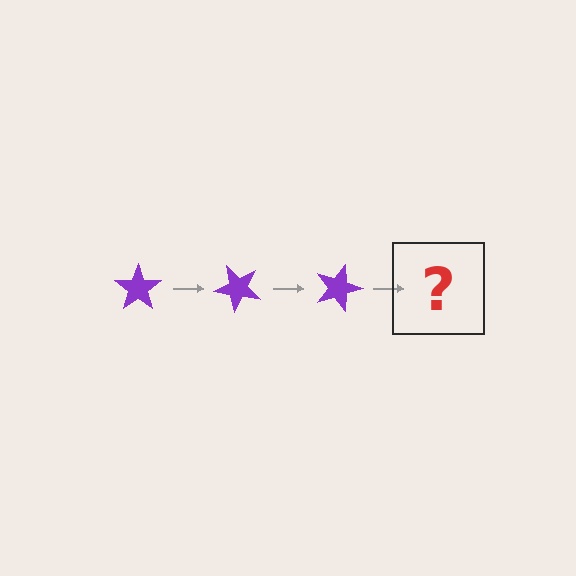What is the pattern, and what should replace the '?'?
The pattern is that the star rotates 45 degrees each step. The '?' should be a purple star rotated 135 degrees.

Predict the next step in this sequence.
The next step is a purple star rotated 135 degrees.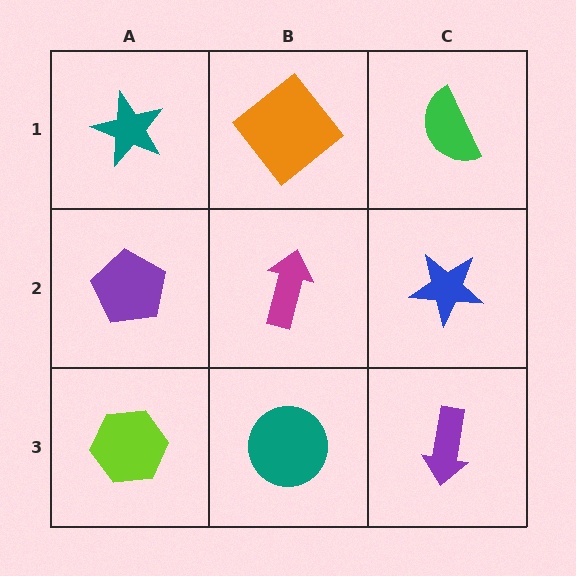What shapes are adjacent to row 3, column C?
A blue star (row 2, column C), a teal circle (row 3, column B).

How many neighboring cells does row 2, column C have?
3.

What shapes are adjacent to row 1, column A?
A purple pentagon (row 2, column A), an orange diamond (row 1, column B).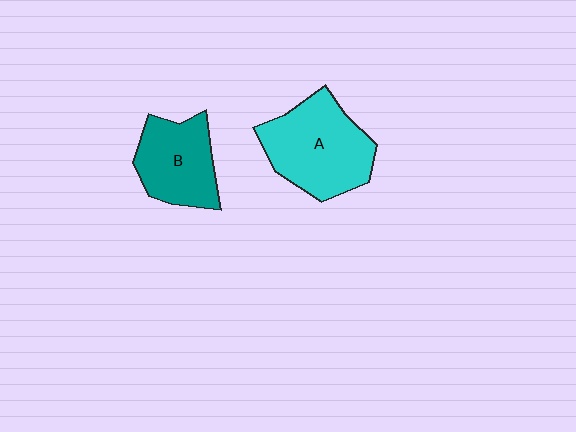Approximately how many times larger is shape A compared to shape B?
Approximately 1.3 times.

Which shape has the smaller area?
Shape B (teal).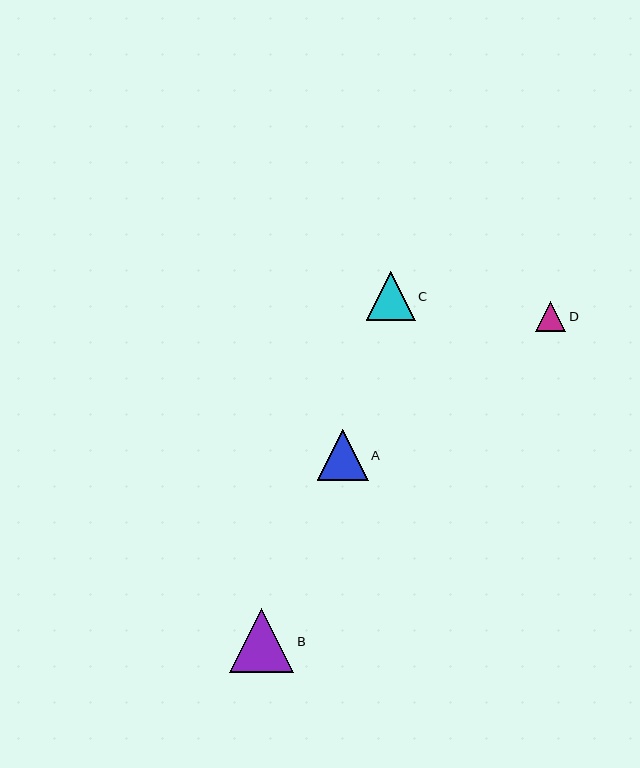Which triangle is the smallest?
Triangle D is the smallest with a size of approximately 30 pixels.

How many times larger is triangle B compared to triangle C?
Triangle B is approximately 1.3 times the size of triangle C.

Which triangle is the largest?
Triangle B is the largest with a size of approximately 65 pixels.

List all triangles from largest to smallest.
From largest to smallest: B, A, C, D.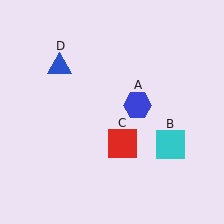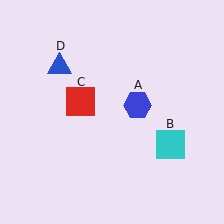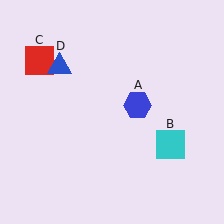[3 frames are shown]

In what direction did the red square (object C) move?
The red square (object C) moved up and to the left.